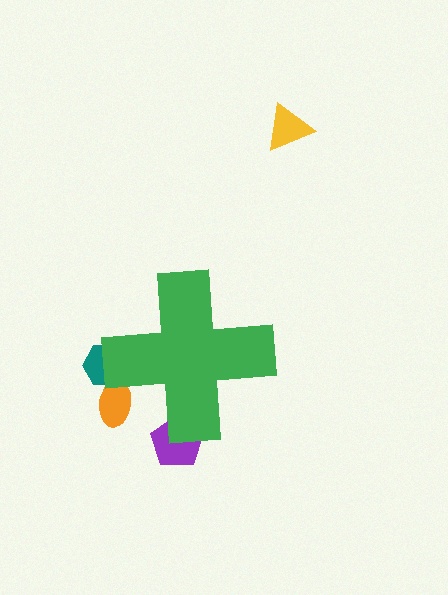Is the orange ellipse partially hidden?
Yes, the orange ellipse is partially hidden behind the green cross.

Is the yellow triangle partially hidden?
No, the yellow triangle is fully visible.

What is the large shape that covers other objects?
A green cross.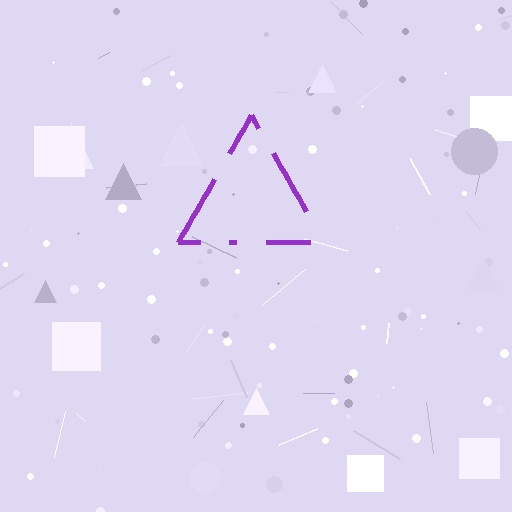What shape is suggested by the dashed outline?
The dashed outline suggests a triangle.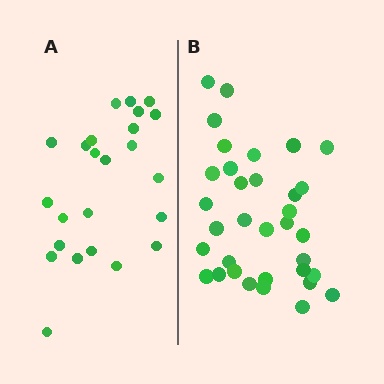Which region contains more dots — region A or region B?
Region B (the right region) has more dots.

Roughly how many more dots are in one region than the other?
Region B has roughly 10 or so more dots than region A.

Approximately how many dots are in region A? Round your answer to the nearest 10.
About 20 dots. (The exact count is 24, which rounds to 20.)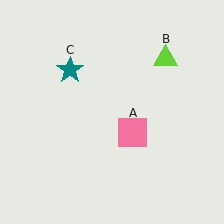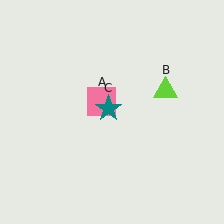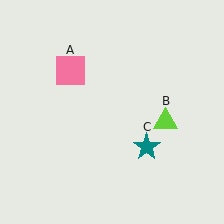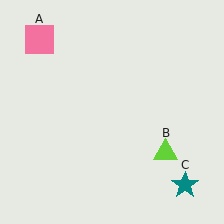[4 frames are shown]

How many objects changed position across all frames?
3 objects changed position: pink square (object A), lime triangle (object B), teal star (object C).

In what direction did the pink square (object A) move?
The pink square (object A) moved up and to the left.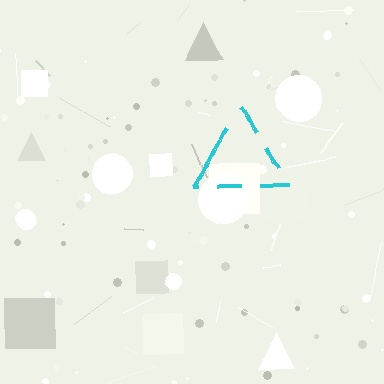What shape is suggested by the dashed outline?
The dashed outline suggests a triangle.